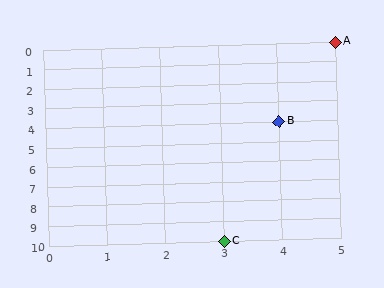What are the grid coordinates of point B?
Point B is at grid coordinates (4, 4).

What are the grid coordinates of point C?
Point C is at grid coordinates (3, 10).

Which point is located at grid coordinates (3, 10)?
Point C is at (3, 10).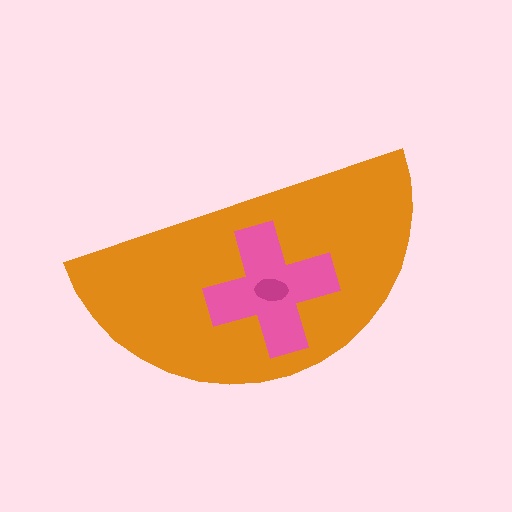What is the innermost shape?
The magenta ellipse.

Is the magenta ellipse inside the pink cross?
Yes.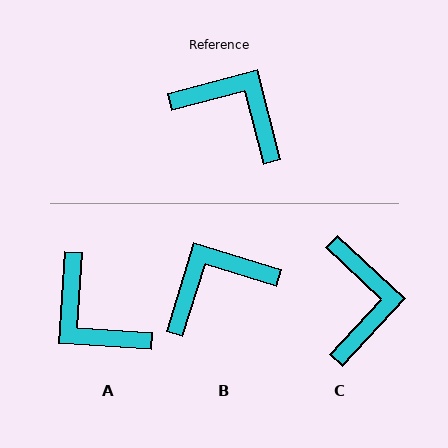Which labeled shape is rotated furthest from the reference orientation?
A, about 161 degrees away.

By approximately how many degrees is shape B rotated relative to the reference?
Approximately 58 degrees counter-clockwise.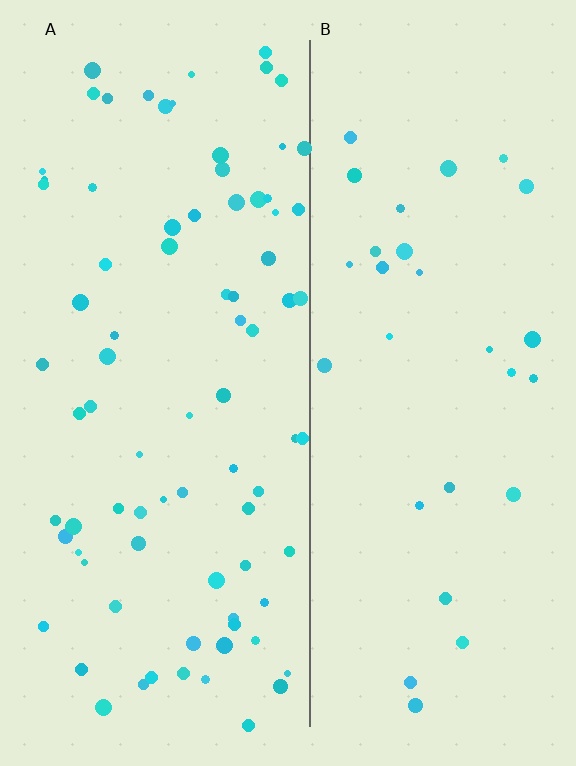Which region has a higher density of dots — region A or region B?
A (the left).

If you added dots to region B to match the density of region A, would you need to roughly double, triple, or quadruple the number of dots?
Approximately triple.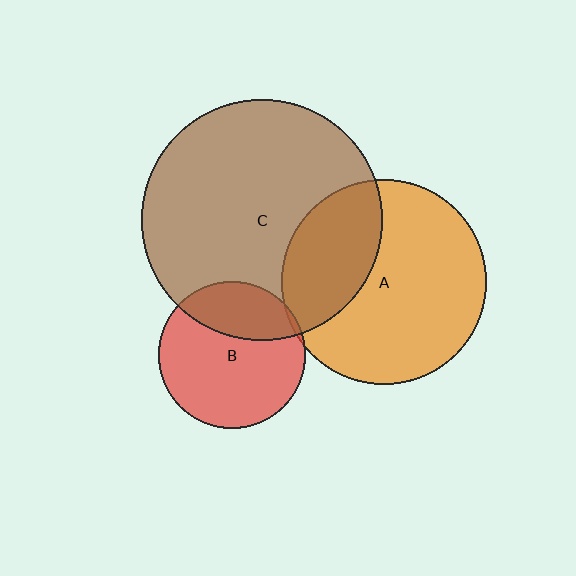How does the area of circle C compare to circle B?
Approximately 2.7 times.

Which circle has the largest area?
Circle C (brown).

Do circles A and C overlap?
Yes.